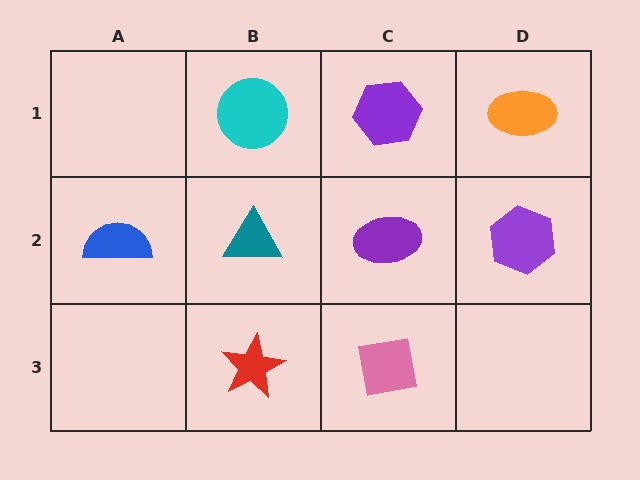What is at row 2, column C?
A purple ellipse.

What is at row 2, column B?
A teal triangle.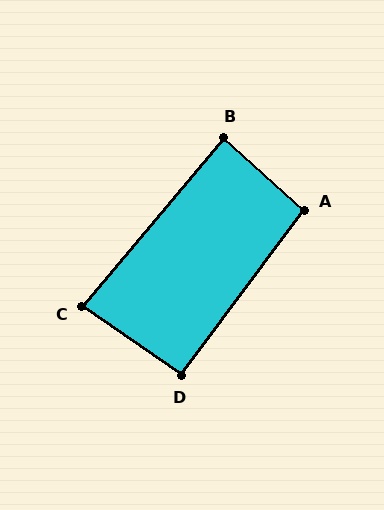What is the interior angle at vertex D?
Approximately 92 degrees (approximately right).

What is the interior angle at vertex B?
Approximately 88 degrees (approximately right).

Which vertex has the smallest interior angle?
C, at approximately 85 degrees.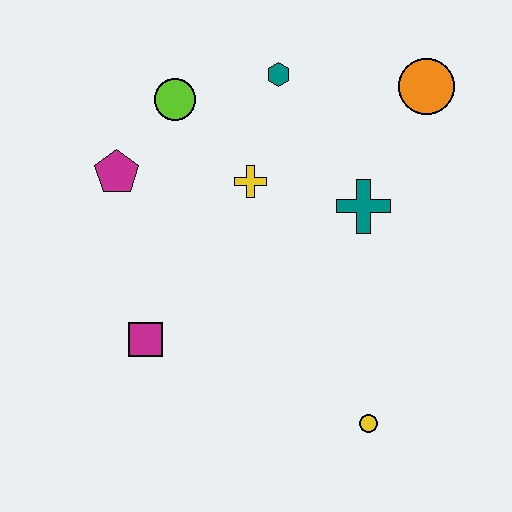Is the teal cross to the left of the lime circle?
No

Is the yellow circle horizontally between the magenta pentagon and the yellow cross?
No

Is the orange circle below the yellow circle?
No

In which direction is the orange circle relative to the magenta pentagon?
The orange circle is to the right of the magenta pentagon.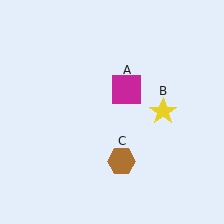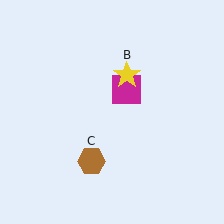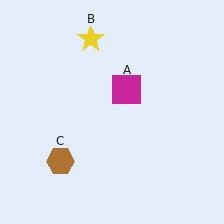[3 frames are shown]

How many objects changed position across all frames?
2 objects changed position: yellow star (object B), brown hexagon (object C).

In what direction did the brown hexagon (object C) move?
The brown hexagon (object C) moved left.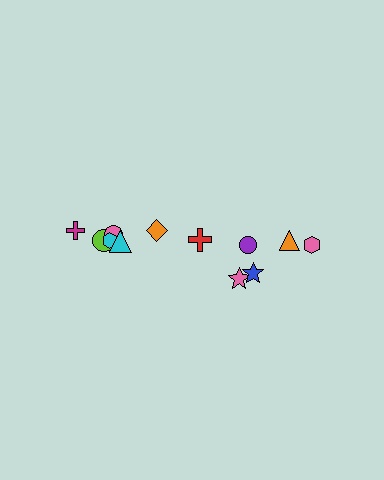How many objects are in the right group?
There are 5 objects.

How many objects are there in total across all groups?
There are 12 objects.